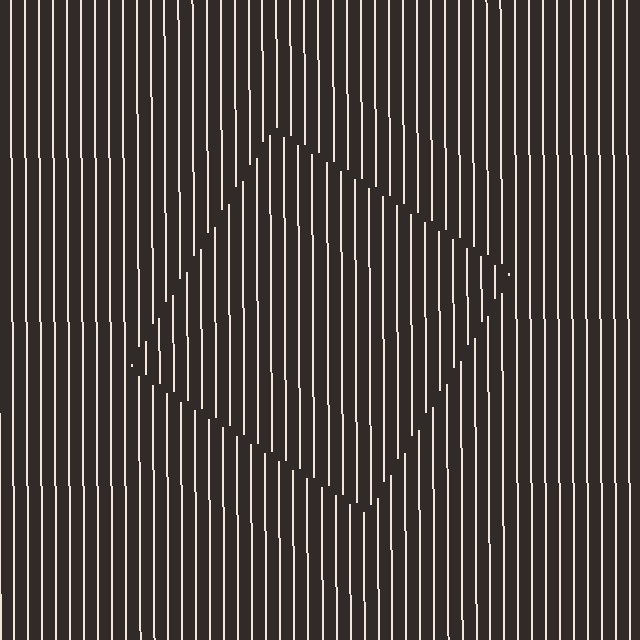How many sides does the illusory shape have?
4 sides — the line-ends trace a square.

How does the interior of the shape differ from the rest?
The interior of the shape contains the same grating, shifted by half a period — the contour is defined by the phase discontinuity where line-ends from the inner and outer gratings abut.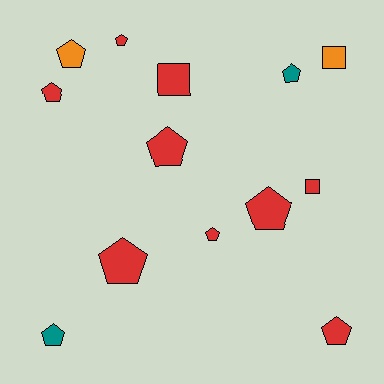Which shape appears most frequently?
Pentagon, with 10 objects.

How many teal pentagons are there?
There are 2 teal pentagons.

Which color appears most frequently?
Red, with 9 objects.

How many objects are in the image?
There are 13 objects.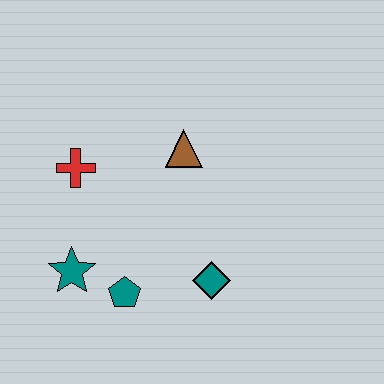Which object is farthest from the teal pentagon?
The brown triangle is farthest from the teal pentagon.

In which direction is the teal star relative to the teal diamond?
The teal star is to the left of the teal diamond.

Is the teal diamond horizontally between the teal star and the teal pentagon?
No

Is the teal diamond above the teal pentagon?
Yes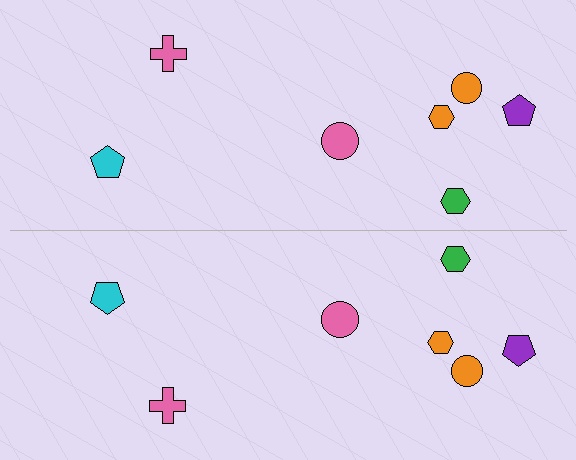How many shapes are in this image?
There are 14 shapes in this image.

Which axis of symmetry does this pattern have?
The pattern has a horizontal axis of symmetry running through the center of the image.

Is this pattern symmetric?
Yes, this pattern has bilateral (reflection) symmetry.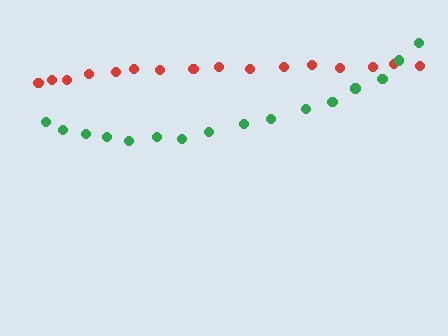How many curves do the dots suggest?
There are 2 distinct paths.